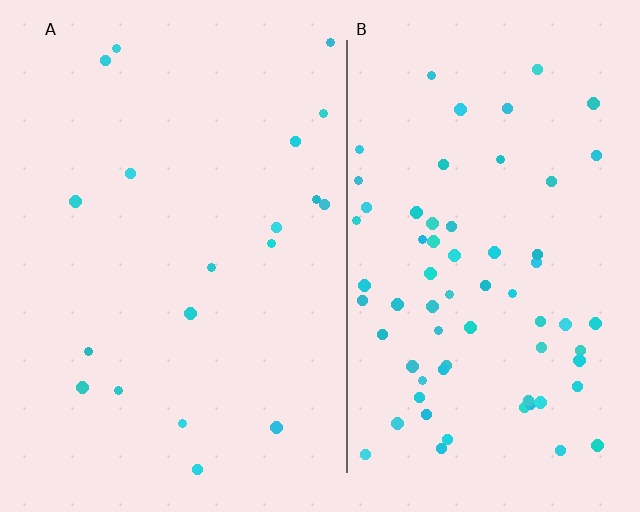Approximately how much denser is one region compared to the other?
Approximately 3.6× — region B over region A.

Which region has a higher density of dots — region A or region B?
B (the right).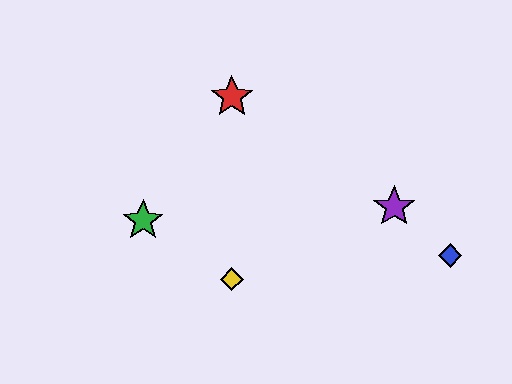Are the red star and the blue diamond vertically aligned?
No, the red star is at x≈232 and the blue diamond is at x≈450.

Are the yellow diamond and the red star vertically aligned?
Yes, both are at x≈232.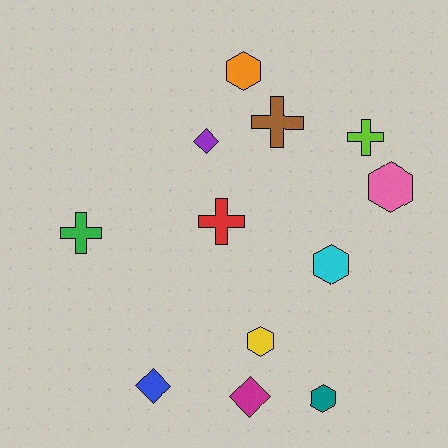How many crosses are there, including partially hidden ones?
There are 4 crosses.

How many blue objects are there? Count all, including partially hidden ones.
There is 1 blue object.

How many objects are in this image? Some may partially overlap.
There are 12 objects.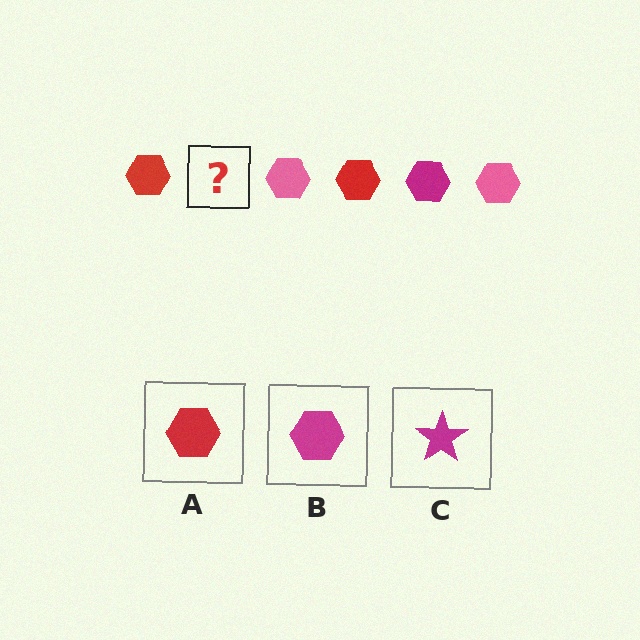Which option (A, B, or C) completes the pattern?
B.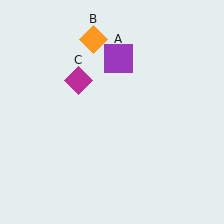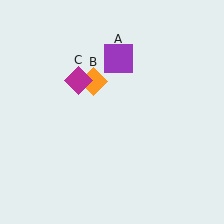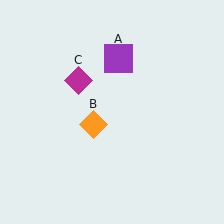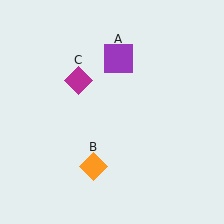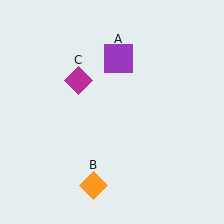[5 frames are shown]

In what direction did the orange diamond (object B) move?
The orange diamond (object B) moved down.